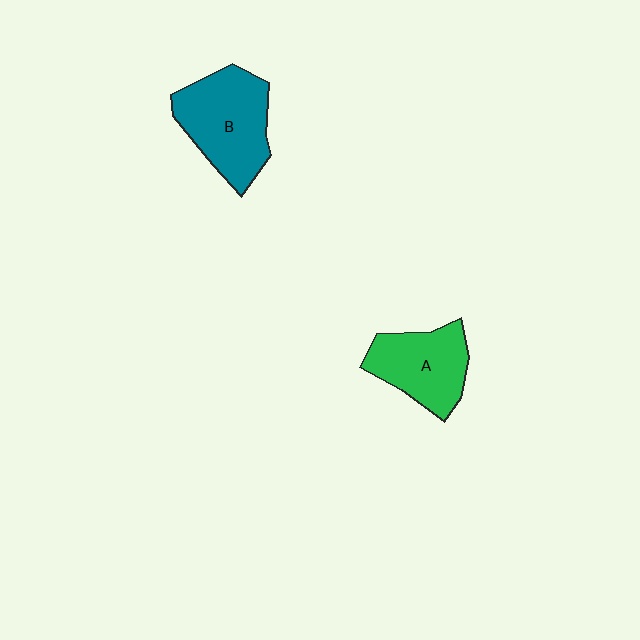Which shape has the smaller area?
Shape A (green).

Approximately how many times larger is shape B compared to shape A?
Approximately 1.2 times.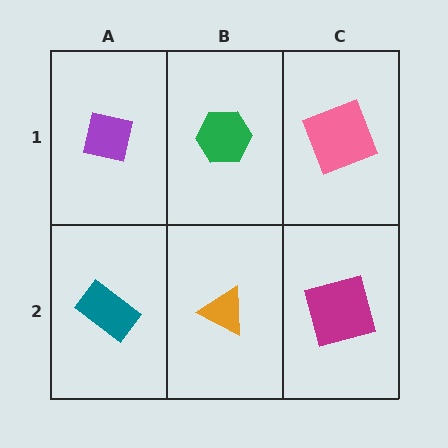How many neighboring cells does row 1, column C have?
2.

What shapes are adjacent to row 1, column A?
A teal rectangle (row 2, column A), a green hexagon (row 1, column B).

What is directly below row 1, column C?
A magenta square.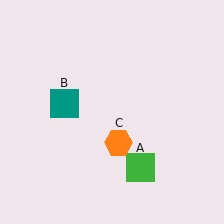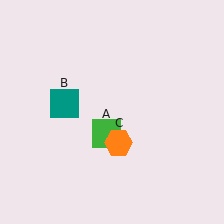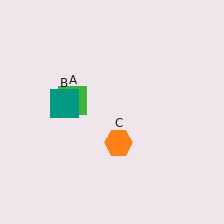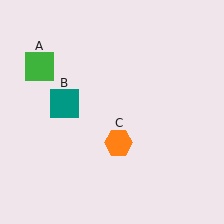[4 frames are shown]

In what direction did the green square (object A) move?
The green square (object A) moved up and to the left.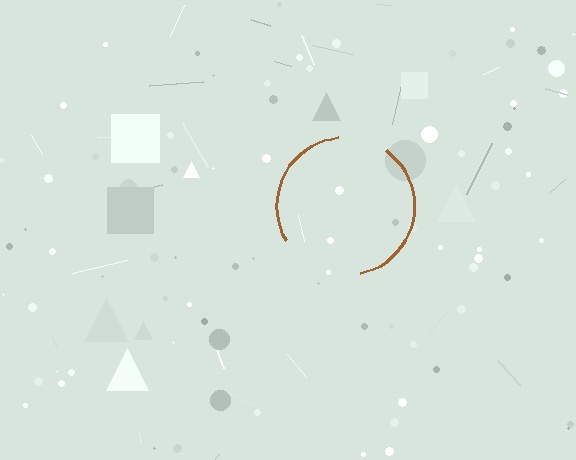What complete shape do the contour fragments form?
The contour fragments form a circle.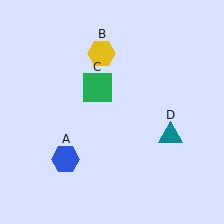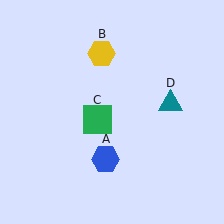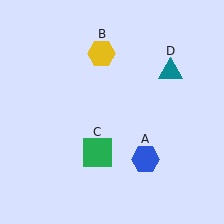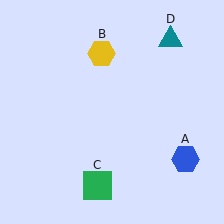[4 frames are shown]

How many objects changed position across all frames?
3 objects changed position: blue hexagon (object A), green square (object C), teal triangle (object D).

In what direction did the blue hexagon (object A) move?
The blue hexagon (object A) moved right.